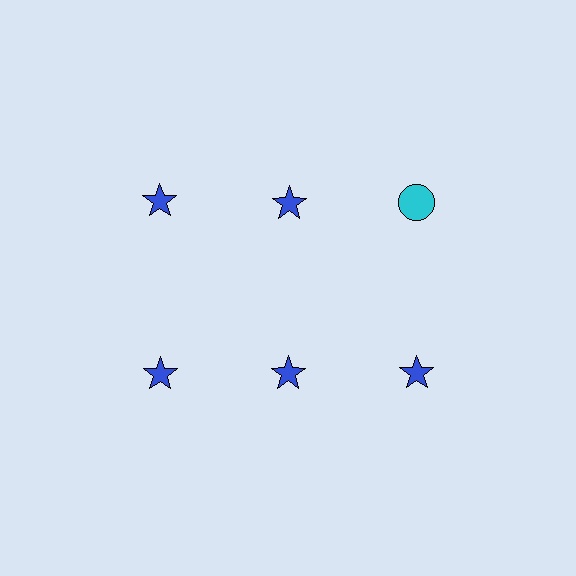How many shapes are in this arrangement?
There are 6 shapes arranged in a grid pattern.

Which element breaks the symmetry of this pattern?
The cyan circle in the top row, center column breaks the symmetry. All other shapes are blue stars.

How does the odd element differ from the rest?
It differs in both color (cyan instead of blue) and shape (circle instead of star).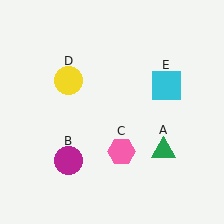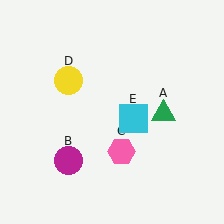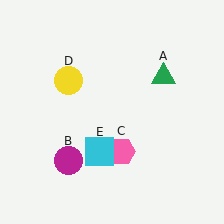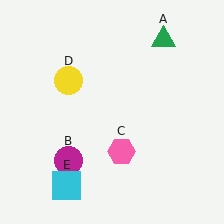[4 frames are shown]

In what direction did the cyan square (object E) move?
The cyan square (object E) moved down and to the left.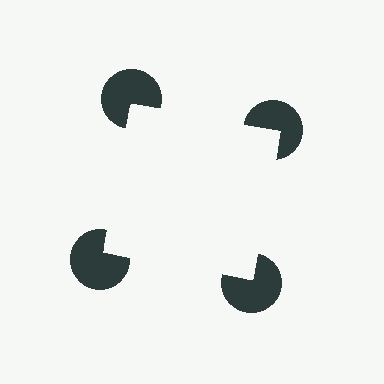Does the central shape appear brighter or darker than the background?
It typically appears slightly brighter than the background, even though no actual brightness change is drawn.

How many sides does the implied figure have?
4 sides.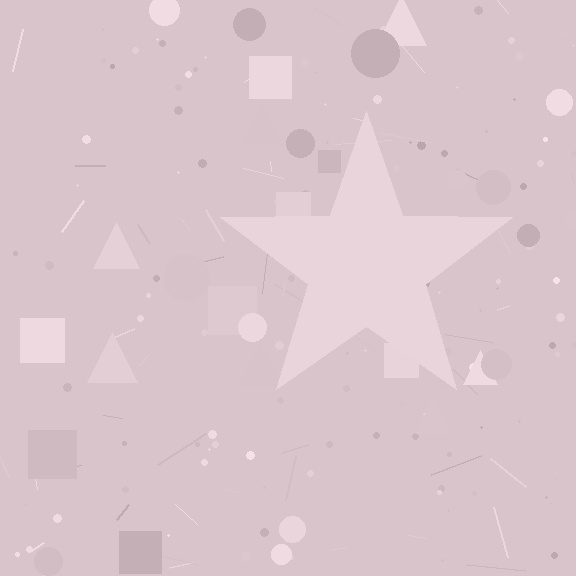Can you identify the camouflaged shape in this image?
The camouflaged shape is a star.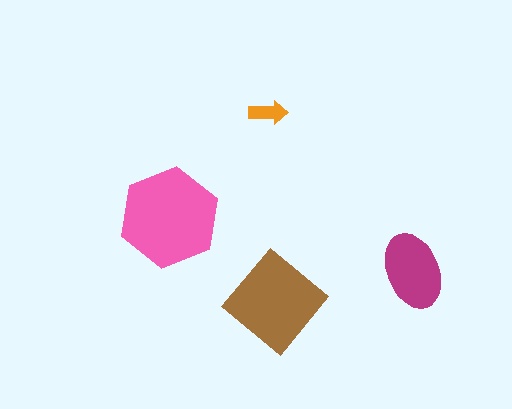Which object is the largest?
The pink hexagon.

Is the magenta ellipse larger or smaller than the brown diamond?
Smaller.